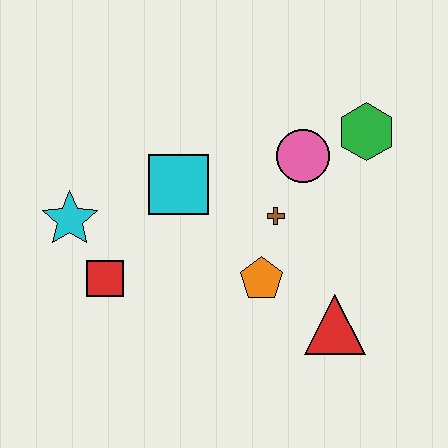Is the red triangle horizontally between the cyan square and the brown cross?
No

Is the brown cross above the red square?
Yes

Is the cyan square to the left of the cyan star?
No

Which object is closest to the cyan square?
The brown cross is closest to the cyan square.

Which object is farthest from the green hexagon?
The cyan star is farthest from the green hexagon.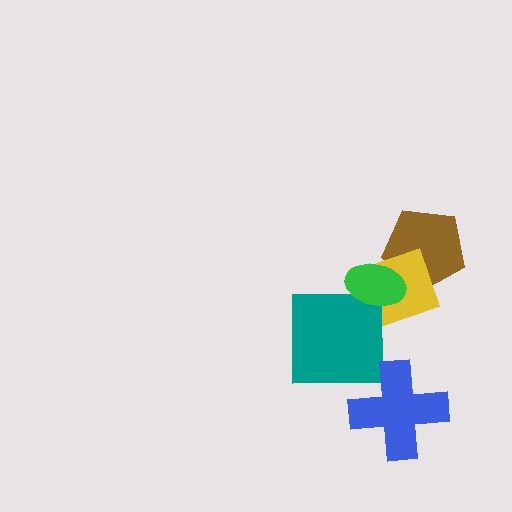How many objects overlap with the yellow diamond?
2 objects overlap with the yellow diamond.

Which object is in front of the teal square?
The green ellipse is in front of the teal square.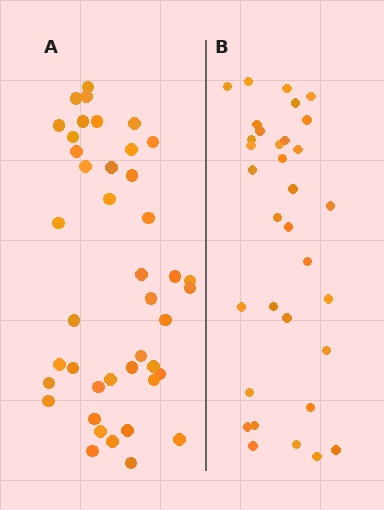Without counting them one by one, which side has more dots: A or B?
Region A (the left region) has more dots.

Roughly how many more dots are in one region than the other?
Region A has roughly 8 or so more dots than region B.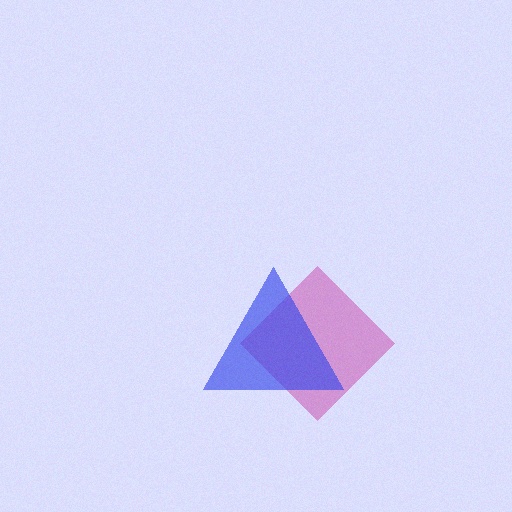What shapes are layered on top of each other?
The layered shapes are: a magenta diamond, a blue triangle.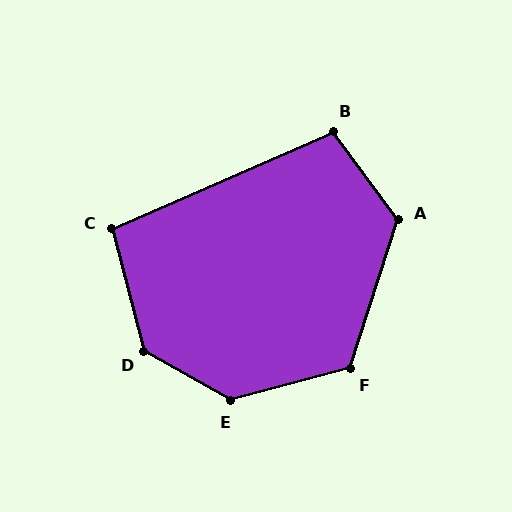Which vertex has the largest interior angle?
E, at approximately 135 degrees.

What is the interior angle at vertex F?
Approximately 123 degrees (obtuse).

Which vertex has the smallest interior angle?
C, at approximately 99 degrees.